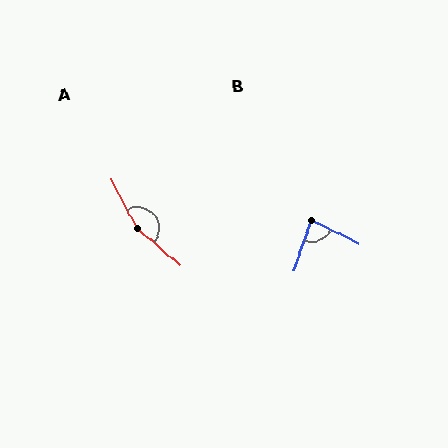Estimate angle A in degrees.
Approximately 158 degrees.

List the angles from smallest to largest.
B (82°), A (158°).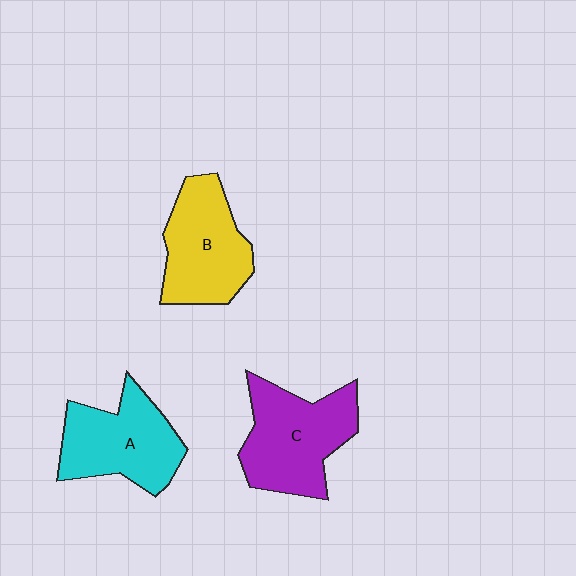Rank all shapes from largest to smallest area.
From largest to smallest: C (purple), A (cyan), B (yellow).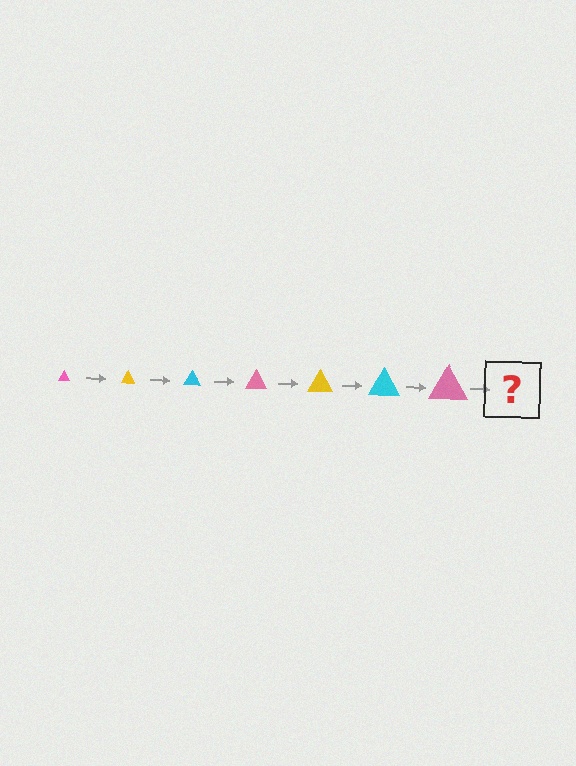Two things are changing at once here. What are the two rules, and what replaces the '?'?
The two rules are that the triangle grows larger each step and the color cycles through pink, yellow, and cyan. The '?' should be a yellow triangle, larger than the previous one.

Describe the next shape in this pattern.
It should be a yellow triangle, larger than the previous one.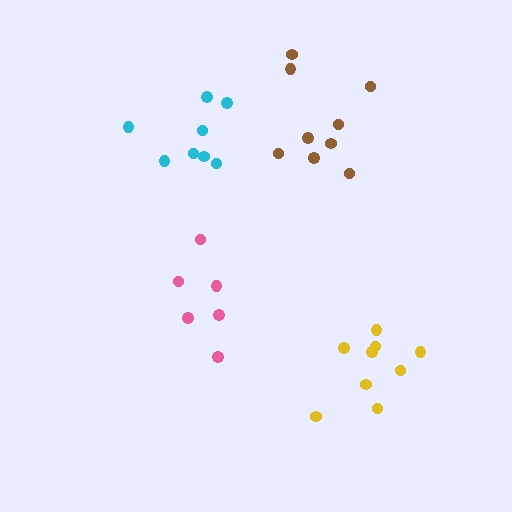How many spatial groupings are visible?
There are 4 spatial groupings.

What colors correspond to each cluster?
The clusters are colored: pink, brown, yellow, cyan.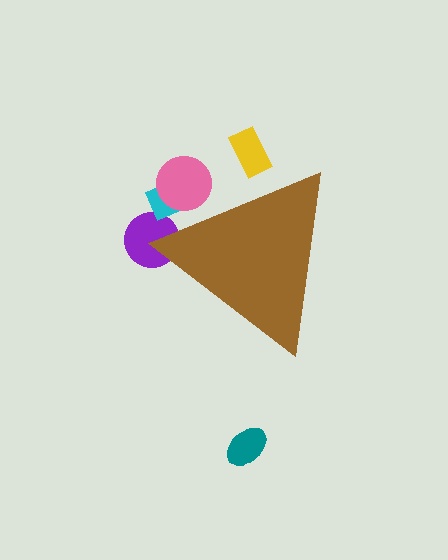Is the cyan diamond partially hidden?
Yes, the cyan diamond is partially hidden behind the brown triangle.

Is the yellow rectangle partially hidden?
Yes, the yellow rectangle is partially hidden behind the brown triangle.